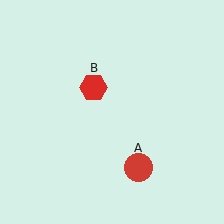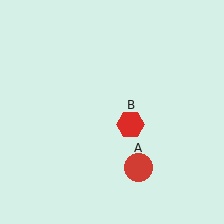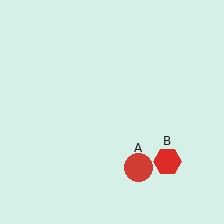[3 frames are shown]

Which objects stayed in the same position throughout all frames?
Red circle (object A) remained stationary.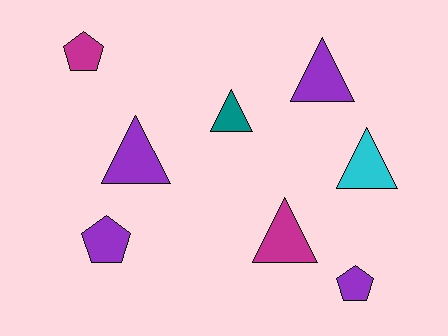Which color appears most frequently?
Purple, with 4 objects.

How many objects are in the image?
There are 8 objects.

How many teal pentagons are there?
There are no teal pentagons.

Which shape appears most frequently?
Triangle, with 5 objects.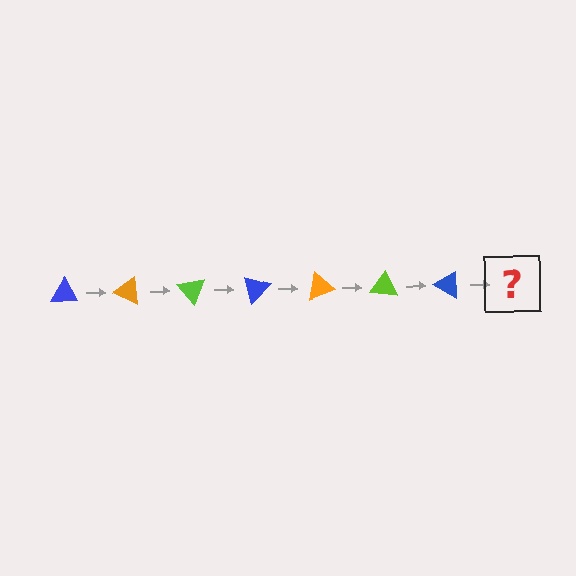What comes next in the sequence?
The next element should be an orange triangle, rotated 175 degrees from the start.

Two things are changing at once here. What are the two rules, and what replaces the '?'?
The two rules are that it rotates 25 degrees each step and the color cycles through blue, orange, and lime. The '?' should be an orange triangle, rotated 175 degrees from the start.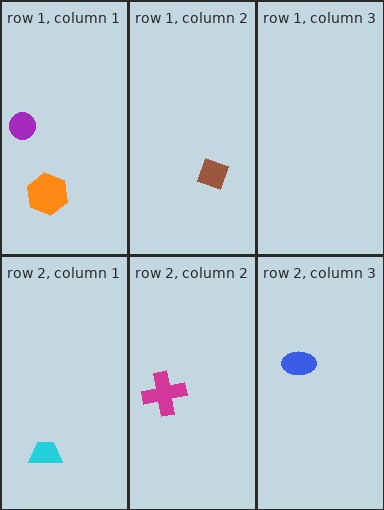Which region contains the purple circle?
The row 1, column 1 region.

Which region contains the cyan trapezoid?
The row 2, column 1 region.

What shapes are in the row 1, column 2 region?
The brown diamond.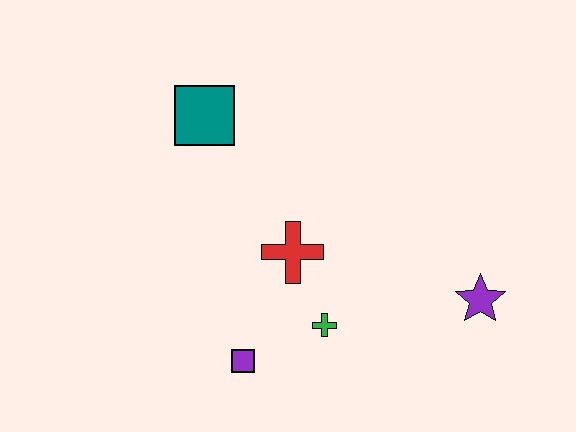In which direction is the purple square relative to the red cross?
The purple square is below the red cross.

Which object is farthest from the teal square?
The purple star is farthest from the teal square.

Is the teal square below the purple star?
No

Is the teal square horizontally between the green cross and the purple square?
No